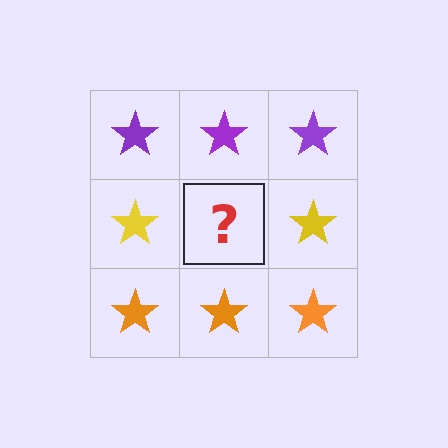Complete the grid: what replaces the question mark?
The question mark should be replaced with a yellow star.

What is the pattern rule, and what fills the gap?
The rule is that each row has a consistent color. The gap should be filled with a yellow star.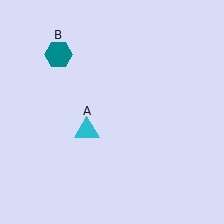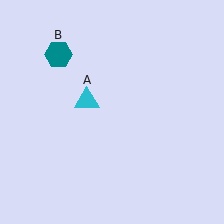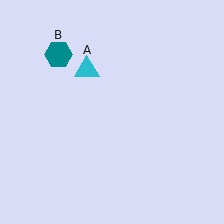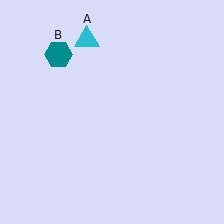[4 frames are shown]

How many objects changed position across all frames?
1 object changed position: cyan triangle (object A).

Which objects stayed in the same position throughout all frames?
Teal hexagon (object B) remained stationary.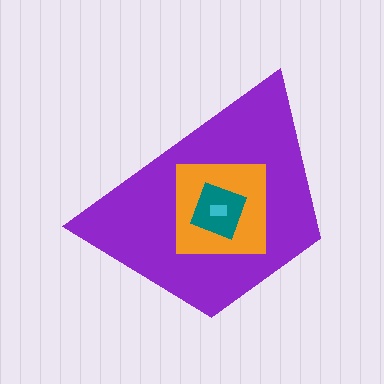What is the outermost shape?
The purple trapezoid.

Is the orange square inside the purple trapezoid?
Yes.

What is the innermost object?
The cyan rectangle.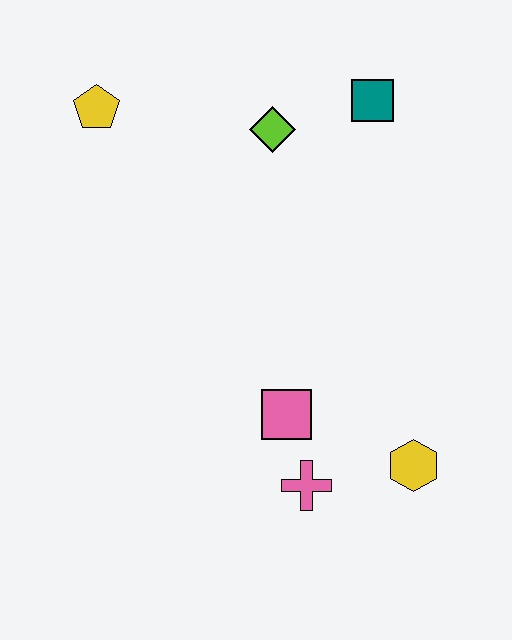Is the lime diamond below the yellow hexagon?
No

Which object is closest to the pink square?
The pink cross is closest to the pink square.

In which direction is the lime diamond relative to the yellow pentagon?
The lime diamond is to the right of the yellow pentagon.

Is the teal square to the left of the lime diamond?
No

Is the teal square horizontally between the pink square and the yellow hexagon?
Yes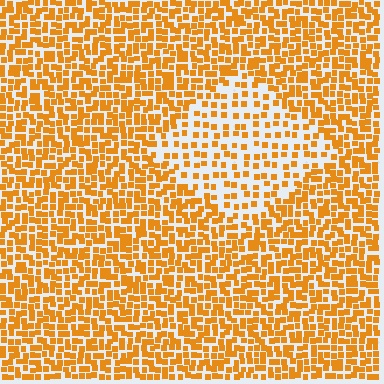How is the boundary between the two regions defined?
The boundary is defined by a change in element density (approximately 2.0x ratio). All elements are the same color, size, and shape.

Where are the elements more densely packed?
The elements are more densely packed outside the diamond boundary.